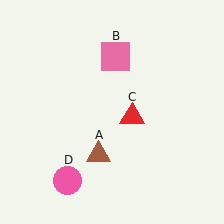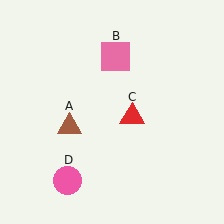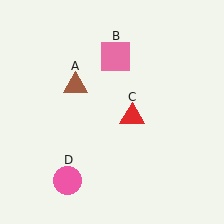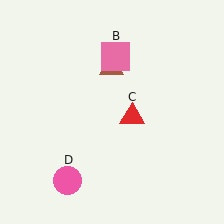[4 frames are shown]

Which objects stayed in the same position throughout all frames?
Pink square (object B) and red triangle (object C) and pink circle (object D) remained stationary.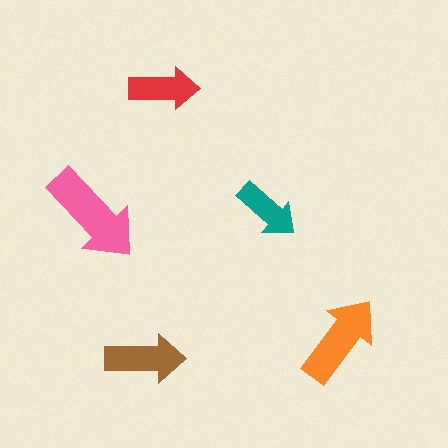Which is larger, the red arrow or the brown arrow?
The brown one.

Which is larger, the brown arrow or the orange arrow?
The orange one.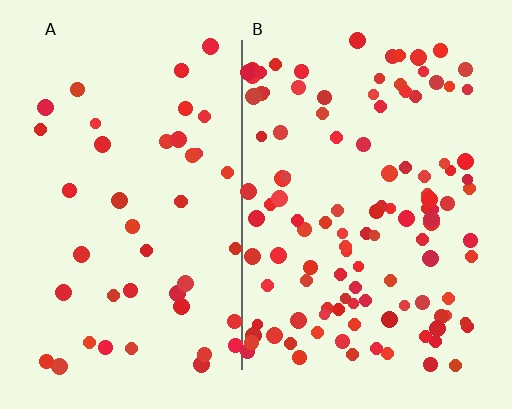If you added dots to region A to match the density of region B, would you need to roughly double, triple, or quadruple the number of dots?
Approximately triple.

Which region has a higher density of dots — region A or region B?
B (the right).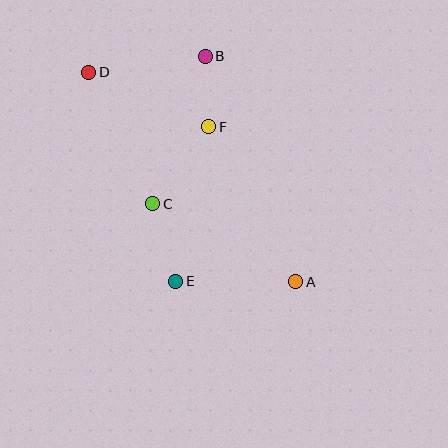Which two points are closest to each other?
Points B and F are closest to each other.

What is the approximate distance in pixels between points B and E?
The distance between B and E is approximately 227 pixels.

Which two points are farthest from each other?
Points A and D are farthest from each other.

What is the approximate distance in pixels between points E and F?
The distance between E and F is approximately 158 pixels.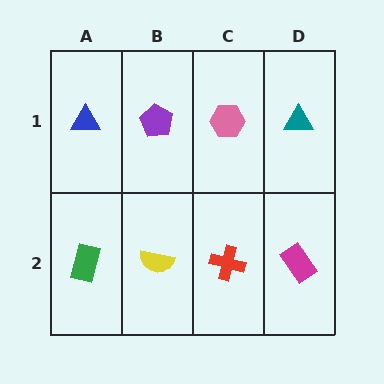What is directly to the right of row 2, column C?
A magenta rectangle.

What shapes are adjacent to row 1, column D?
A magenta rectangle (row 2, column D), a pink hexagon (row 1, column C).